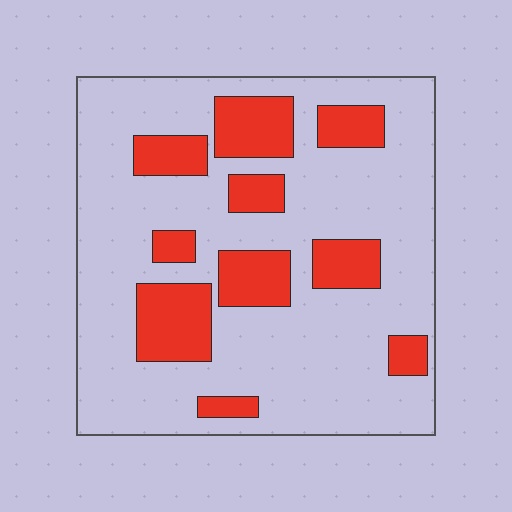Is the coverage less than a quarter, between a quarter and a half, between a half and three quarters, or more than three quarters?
Less than a quarter.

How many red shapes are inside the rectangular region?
10.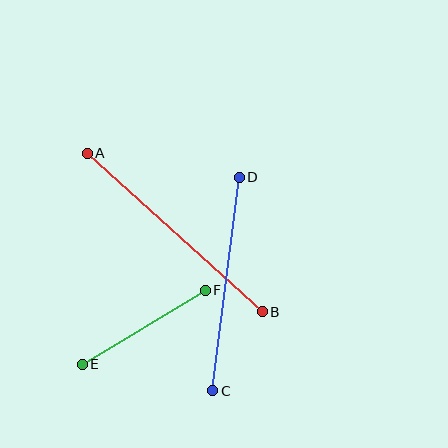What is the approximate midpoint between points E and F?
The midpoint is at approximately (144, 327) pixels.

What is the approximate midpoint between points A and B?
The midpoint is at approximately (175, 233) pixels.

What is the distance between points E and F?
The distance is approximately 144 pixels.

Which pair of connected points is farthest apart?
Points A and B are farthest apart.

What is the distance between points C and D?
The distance is approximately 215 pixels.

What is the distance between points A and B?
The distance is approximately 236 pixels.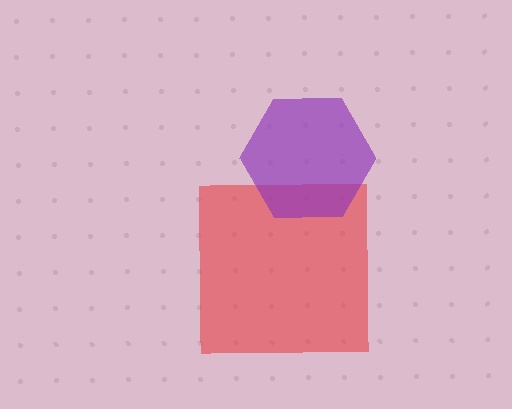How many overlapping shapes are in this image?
There are 2 overlapping shapes in the image.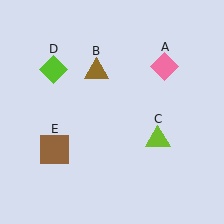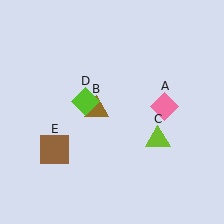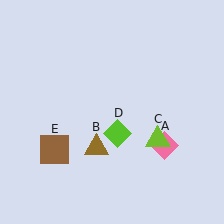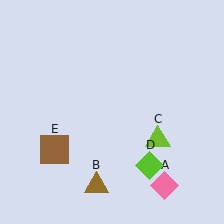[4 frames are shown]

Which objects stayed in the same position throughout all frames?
Lime triangle (object C) and brown square (object E) remained stationary.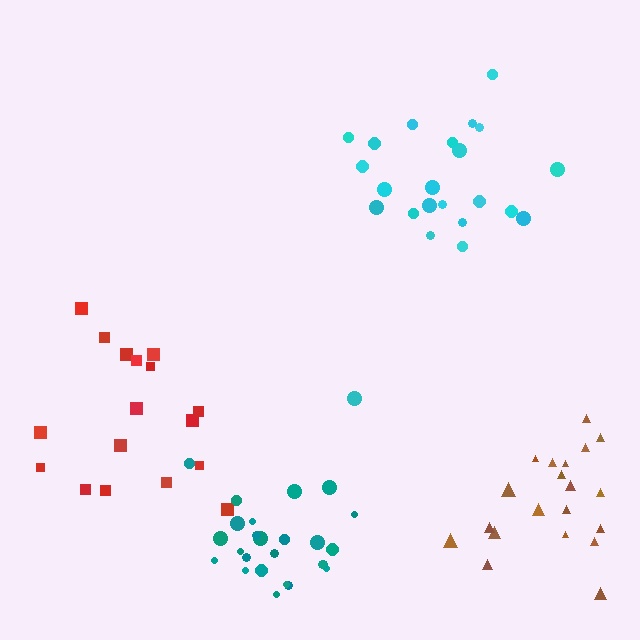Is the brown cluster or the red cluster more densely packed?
Brown.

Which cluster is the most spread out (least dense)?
Red.